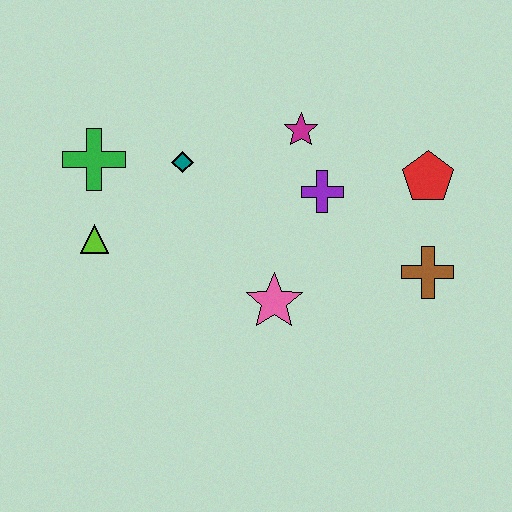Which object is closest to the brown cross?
The red pentagon is closest to the brown cross.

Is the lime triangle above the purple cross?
No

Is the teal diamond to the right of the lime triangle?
Yes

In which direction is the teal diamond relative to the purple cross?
The teal diamond is to the left of the purple cross.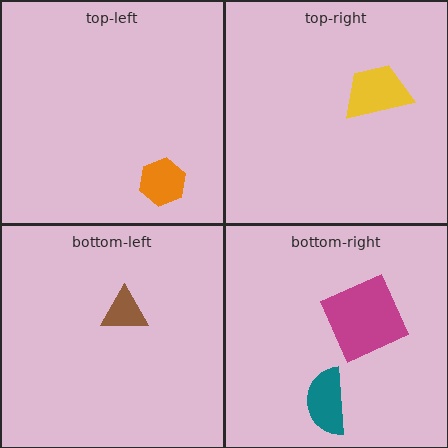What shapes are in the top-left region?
The orange hexagon.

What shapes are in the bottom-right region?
The teal semicircle, the magenta square.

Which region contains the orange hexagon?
The top-left region.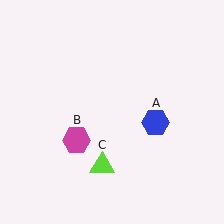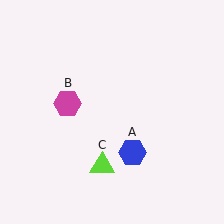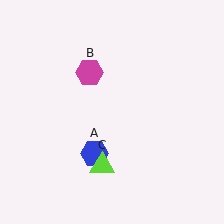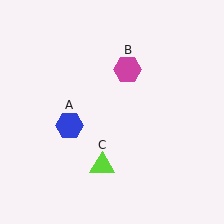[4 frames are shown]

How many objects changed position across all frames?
2 objects changed position: blue hexagon (object A), magenta hexagon (object B).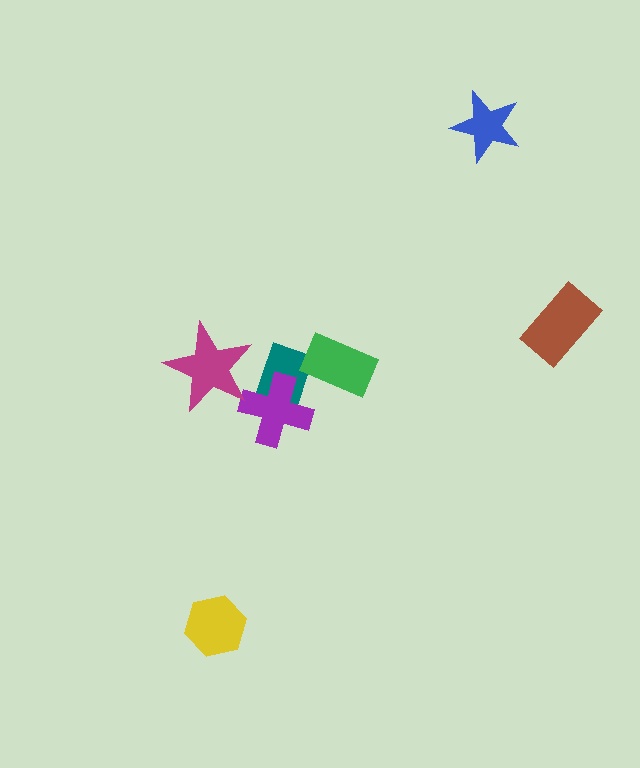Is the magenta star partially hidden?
No, no other shape covers it.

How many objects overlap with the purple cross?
1 object overlaps with the purple cross.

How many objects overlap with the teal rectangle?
3 objects overlap with the teal rectangle.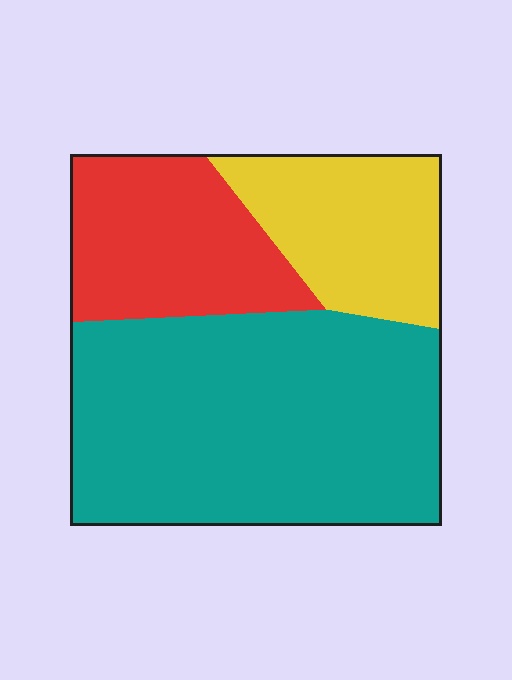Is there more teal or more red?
Teal.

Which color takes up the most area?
Teal, at roughly 55%.